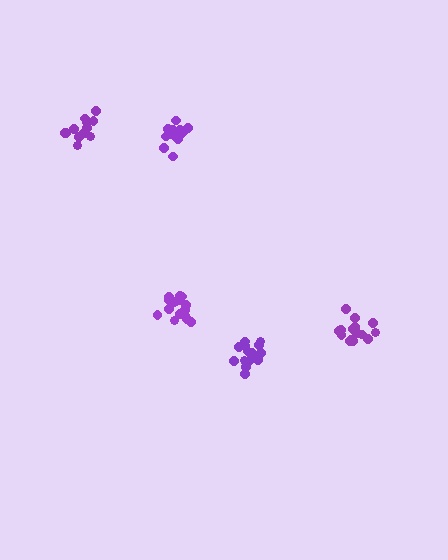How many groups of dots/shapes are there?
There are 5 groups.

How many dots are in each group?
Group 1: 13 dots, Group 2: 16 dots, Group 3: 15 dots, Group 4: 14 dots, Group 5: 15 dots (73 total).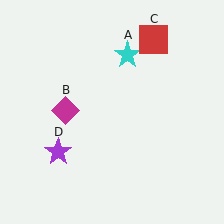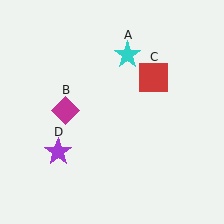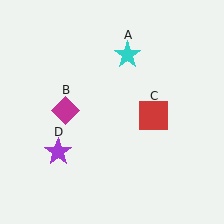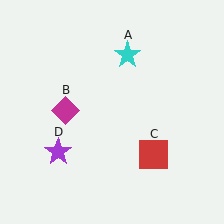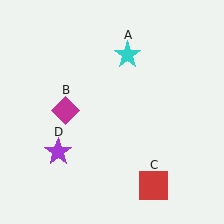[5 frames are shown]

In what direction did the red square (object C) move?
The red square (object C) moved down.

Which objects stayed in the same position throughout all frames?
Cyan star (object A) and magenta diamond (object B) and purple star (object D) remained stationary.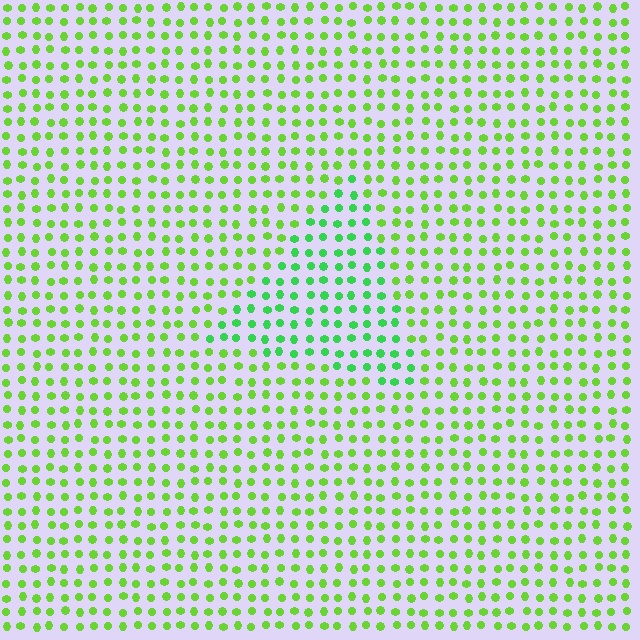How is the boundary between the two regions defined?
The boundary is defined purely by a slight shift in hue (about 31 degrees). Spacing, size, and orientation are identical on both sides.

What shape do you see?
I see a triangle.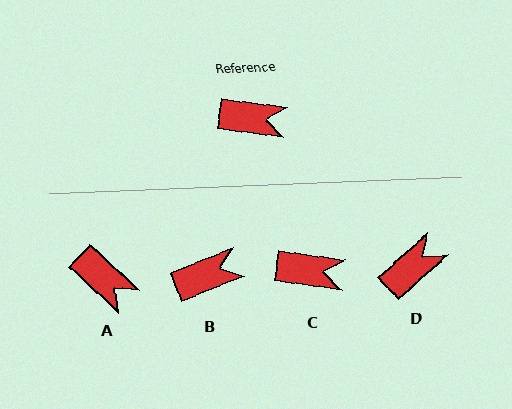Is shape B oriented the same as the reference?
No, it is off by about 30 degrees.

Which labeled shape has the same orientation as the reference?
C.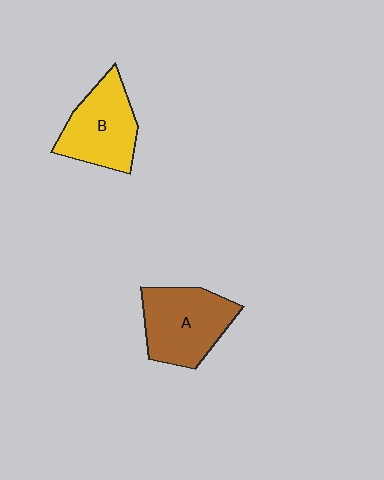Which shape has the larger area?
Shape A (brown).